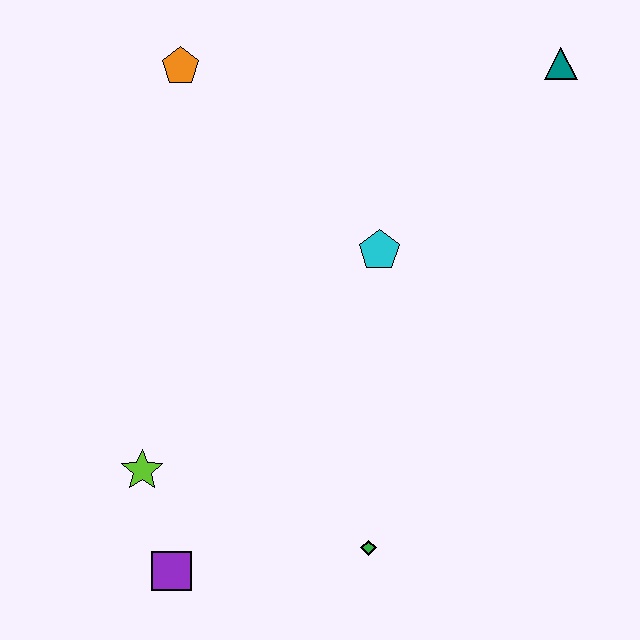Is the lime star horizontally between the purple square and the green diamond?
No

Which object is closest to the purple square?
The lime star is closest to the purple square.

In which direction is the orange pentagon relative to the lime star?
The orange pentagon is above the lime star.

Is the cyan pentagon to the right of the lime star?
Yes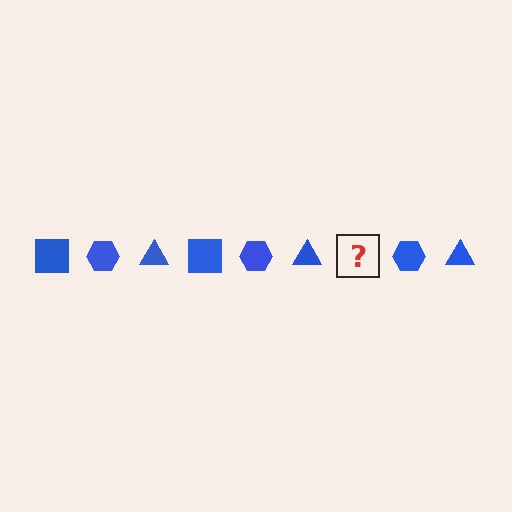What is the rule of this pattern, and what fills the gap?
The rule is that the pattern cycles through square, hexagon, triangle shapes in blue. The gap should be filled with a blue square.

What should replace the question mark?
The question mark should be replaced with a blue square.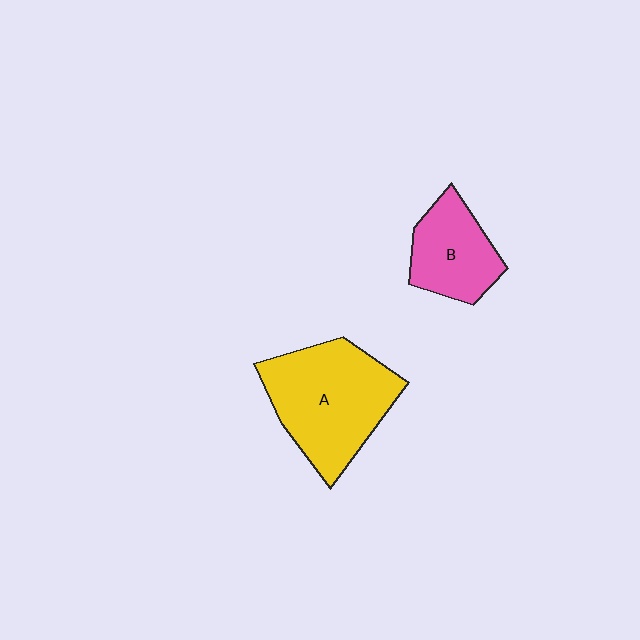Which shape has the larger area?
Shape A (yellow).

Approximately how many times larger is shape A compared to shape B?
Approximately 1.7 times.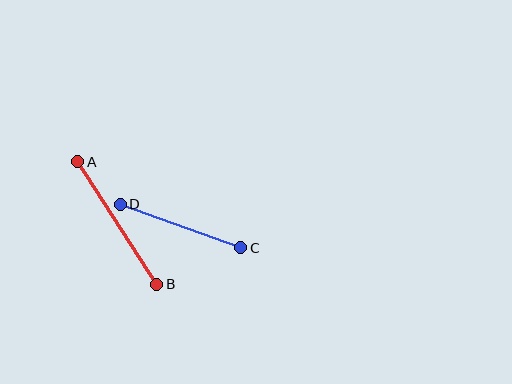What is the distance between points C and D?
The distance is approximately 128 pixels.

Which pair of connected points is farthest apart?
Points A and B are farthest apart.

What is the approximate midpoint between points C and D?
The midpoint is at approximately (180, 226) pixels.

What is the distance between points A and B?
The distance is approximately 146 pixels.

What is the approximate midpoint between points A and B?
The midpoint is at approximately (117, 223) pixels.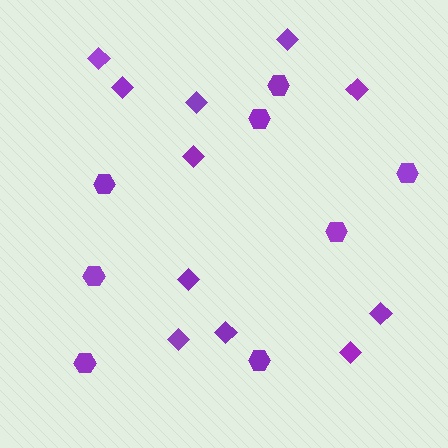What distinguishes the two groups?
There are 2 groups: one group of diamonds (11) and one group of hexagons (8).